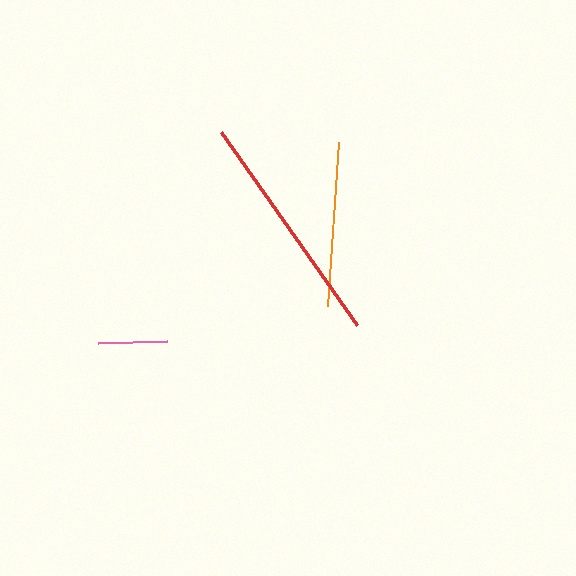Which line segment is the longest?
The red line is the longest at approximately 237 pixels.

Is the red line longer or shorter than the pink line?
The red line is longer than the pink line.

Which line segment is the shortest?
The pink line is the shortest at approximately 69 pixels.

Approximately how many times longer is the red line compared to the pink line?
The red line is approximately 3.4 times the length of the pink line.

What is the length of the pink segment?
The pink segment is approximately 69 pixels long.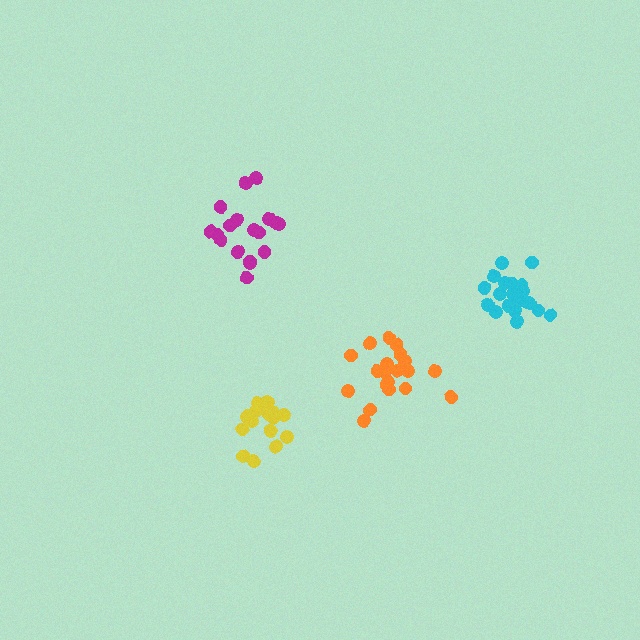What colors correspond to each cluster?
The clusters are colored: orange, magenta, yellow, cyan.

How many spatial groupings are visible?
There are 4 spatial groupings.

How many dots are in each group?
Group 1: 21 dots, Group 2: 19 dots, Group 3: 18 dots, Group 4: 21 dots (79 total).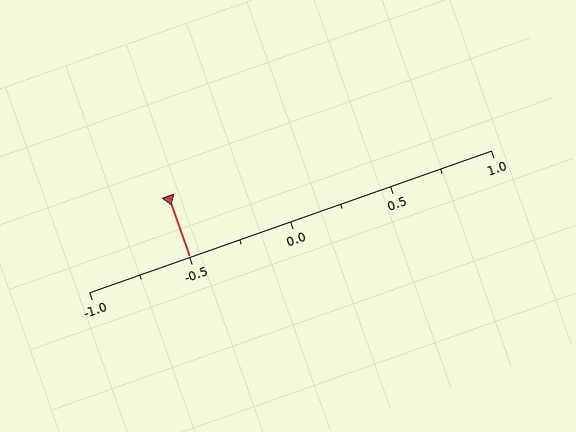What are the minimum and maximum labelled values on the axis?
The axis runs from -1.0 to 1.0.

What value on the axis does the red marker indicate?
The marker indicates approximately -0.5.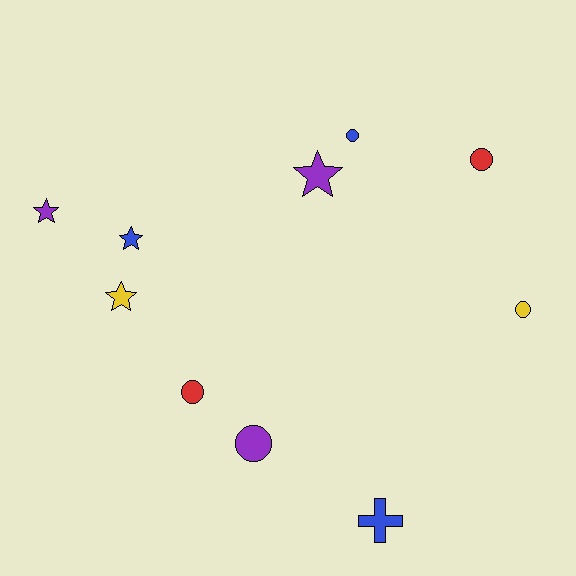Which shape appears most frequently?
Circle, with 5 objects.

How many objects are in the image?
There are 10 objects.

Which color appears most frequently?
Blue, with 3 objects.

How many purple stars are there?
There are 2 purple stars.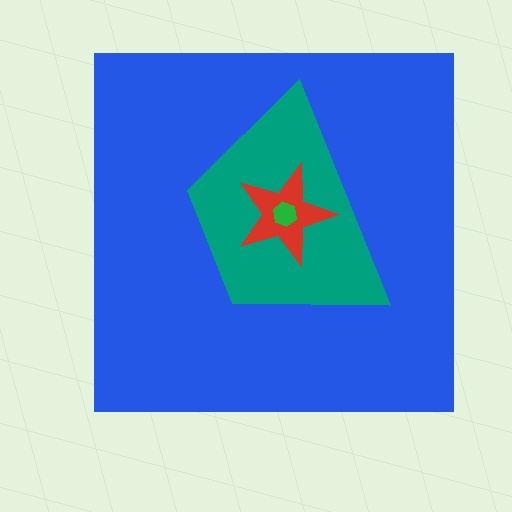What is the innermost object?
The green hexagon.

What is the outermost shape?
The blue square.